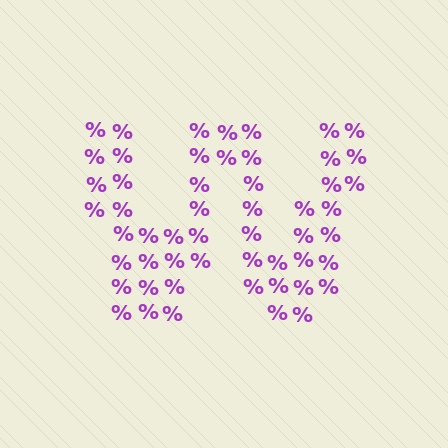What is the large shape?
The large shape is the letter W.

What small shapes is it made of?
It is made of small percent signs.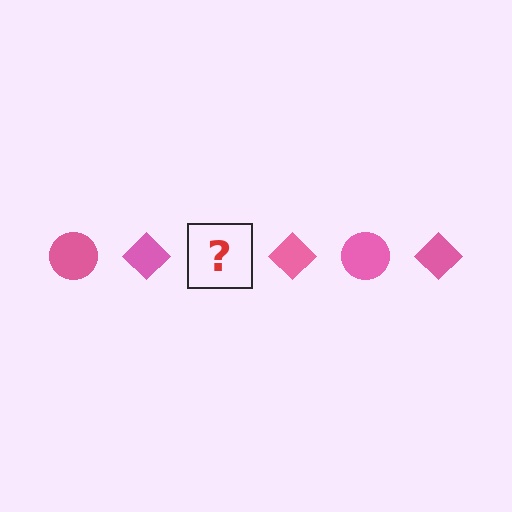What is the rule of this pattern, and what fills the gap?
The rule is that the pattern cycles through circle, diamond shapes in pink. The gap should be filled with a pink circle.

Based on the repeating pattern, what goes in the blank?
The blank should be a pink circle.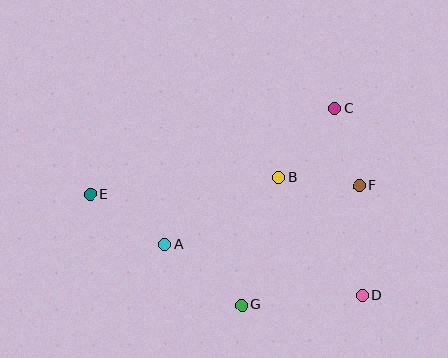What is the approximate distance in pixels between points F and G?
The distance between F and G is approximately 168 pixels.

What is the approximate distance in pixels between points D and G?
The distance between D and G is approximately 121 pixels.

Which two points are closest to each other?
Points B and F are closest to each other.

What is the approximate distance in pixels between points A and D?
The distance between A and D is approximately 204 pixels.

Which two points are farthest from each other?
Points D and E are farthest from each other.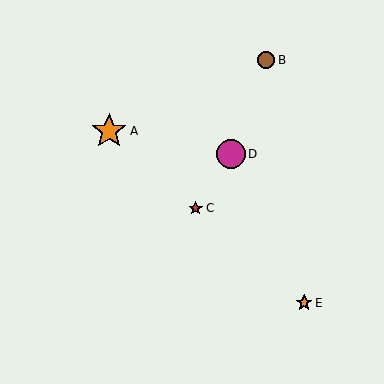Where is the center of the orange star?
The center of the orange star is at (304, 303).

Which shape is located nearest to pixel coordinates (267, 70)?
The brown circle (labeled B) at (266, 60) is nearest to that location.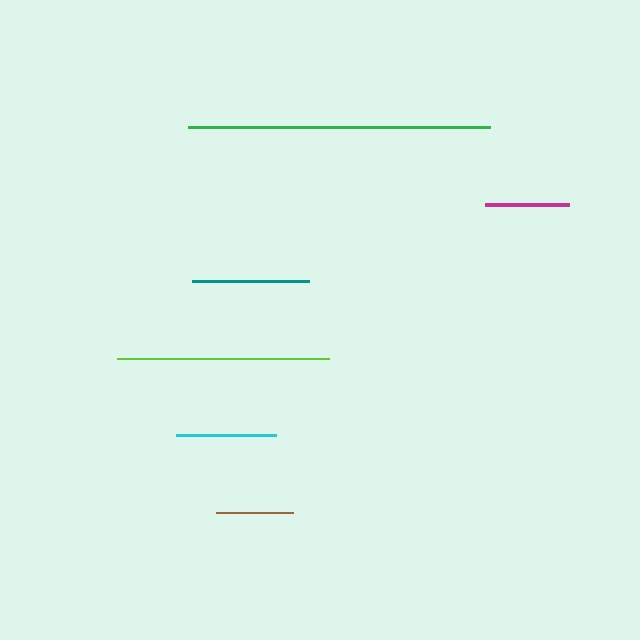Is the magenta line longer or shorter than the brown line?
The magenta line is longer than the brown line.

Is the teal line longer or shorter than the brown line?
The teal line is longer than the brown line.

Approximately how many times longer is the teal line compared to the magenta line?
The teal line is approximately 1.4 times the length of the magenta line.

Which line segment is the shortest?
The brown line is the shortest at approximately 77 pixels.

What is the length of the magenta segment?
The magenta segment is approximately 84 pixels long.